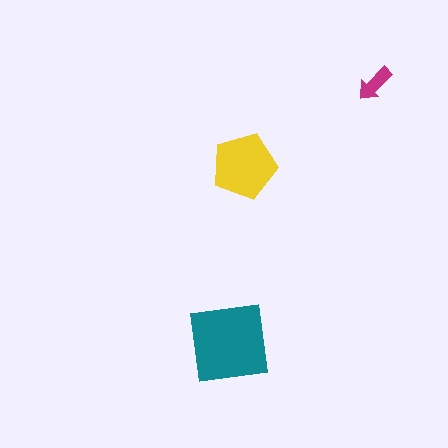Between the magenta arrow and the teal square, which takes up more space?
The teal square.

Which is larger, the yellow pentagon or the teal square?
The teal square.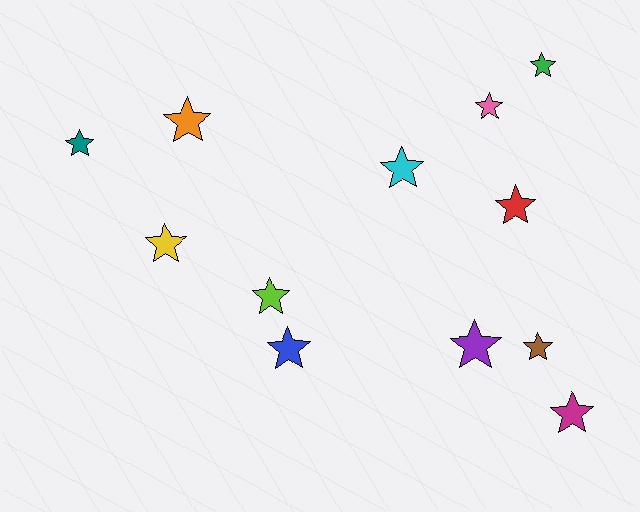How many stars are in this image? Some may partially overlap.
There are 12 stars.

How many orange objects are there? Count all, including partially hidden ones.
There is 1 orange object.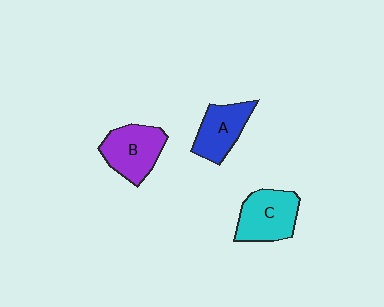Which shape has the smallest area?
Shape A (blue).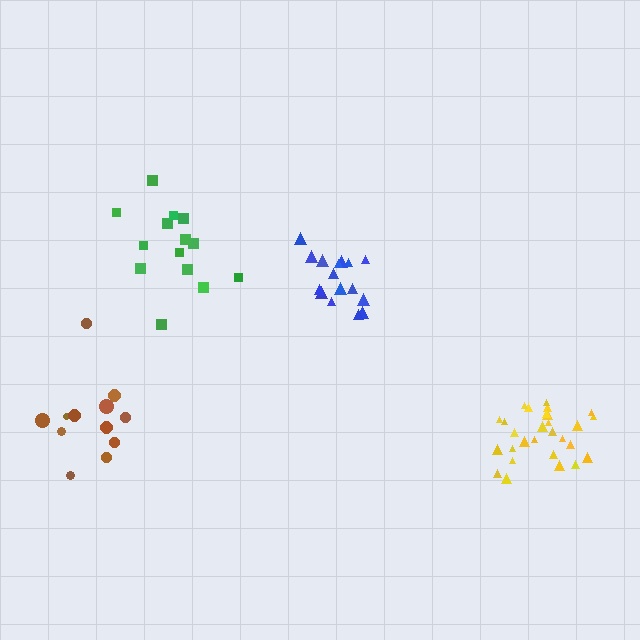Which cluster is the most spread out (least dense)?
Brown.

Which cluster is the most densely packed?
Yellow.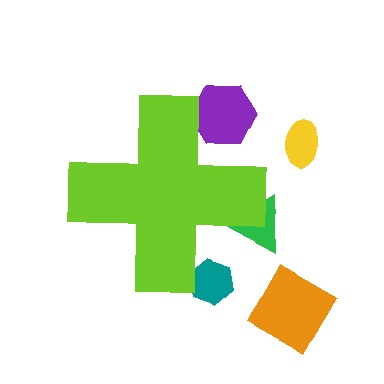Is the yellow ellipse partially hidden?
No, the yellow ellipse is fully visible.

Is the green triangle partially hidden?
Yes, the green triangle is partially hidden behind the lime cross.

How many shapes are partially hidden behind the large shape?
3 shapes are partially hidden.